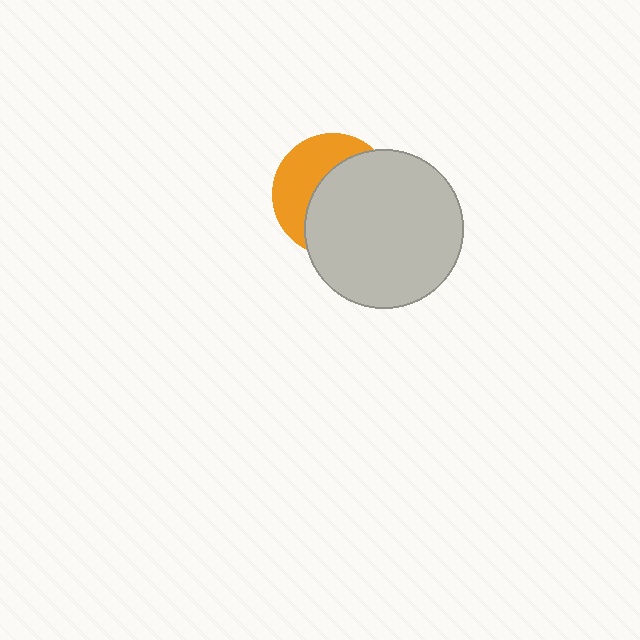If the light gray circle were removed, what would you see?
You would see the complete orange circle.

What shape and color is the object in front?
The object in front is a light gray circle.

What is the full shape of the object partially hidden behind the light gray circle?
The partially hidden object is an orange circle.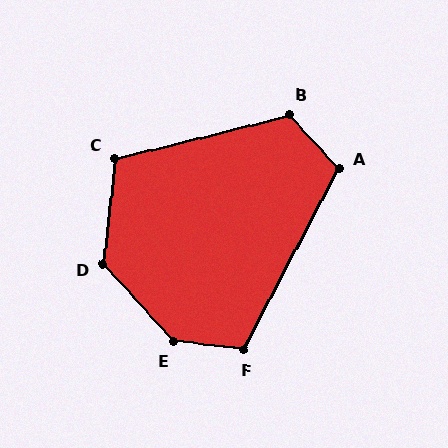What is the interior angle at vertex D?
Approximately 131 degrees (obtuse).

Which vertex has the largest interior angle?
E, at approximately 140 degrees.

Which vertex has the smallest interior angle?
A, at approximately 110 degrees.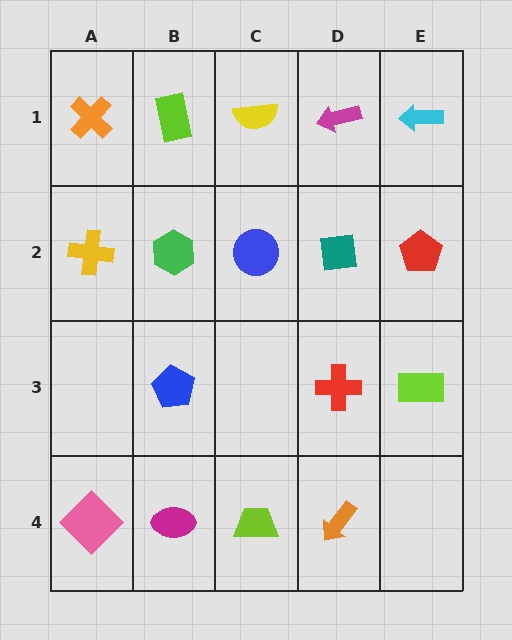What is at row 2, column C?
A blue circle.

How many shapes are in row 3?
3 shapes.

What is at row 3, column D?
A red cross.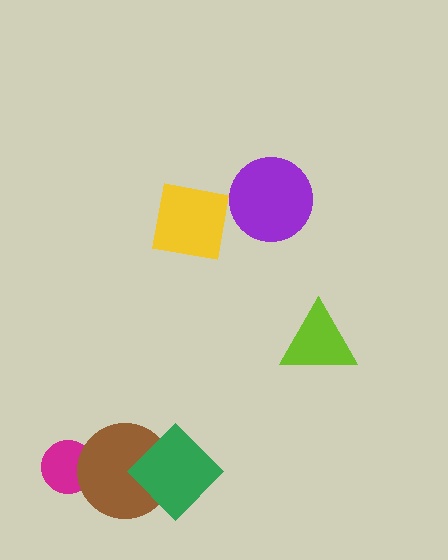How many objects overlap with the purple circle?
0 objects overlap with the purple circle.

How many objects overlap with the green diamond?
1 object overlaps with the green diamond.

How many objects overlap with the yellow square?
0 objects overlap with the yellow square.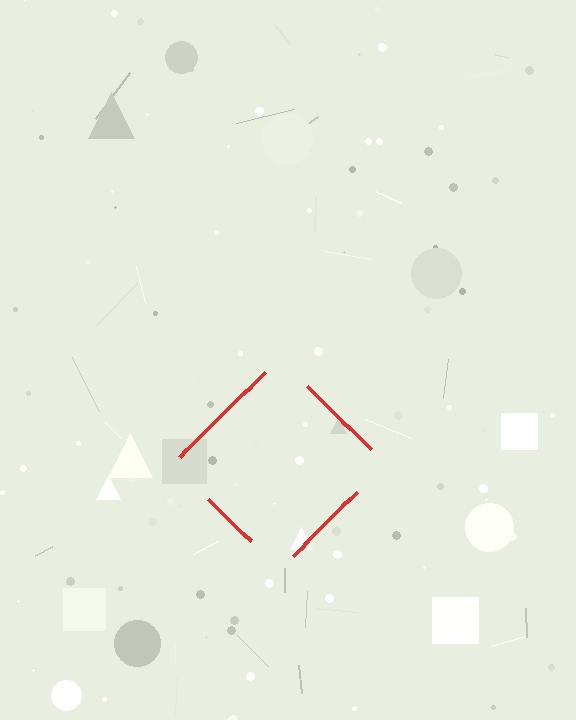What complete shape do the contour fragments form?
The contour fragments form a diamond.